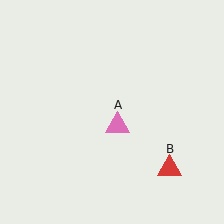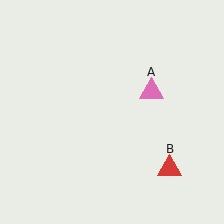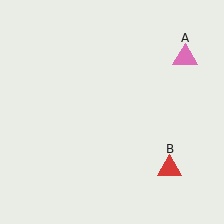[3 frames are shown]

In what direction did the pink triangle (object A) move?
The pink triangle (object A) moved up and to the right.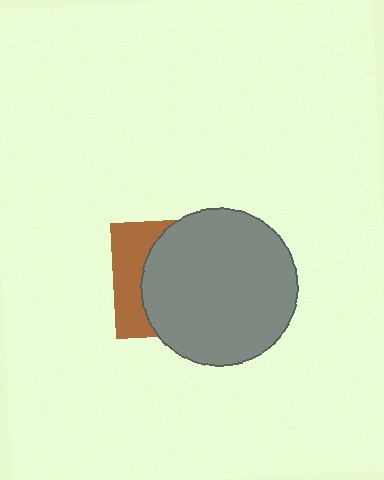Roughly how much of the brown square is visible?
A small part of it is visible (roughly 31%).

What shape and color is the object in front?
The object in front is a gray circle.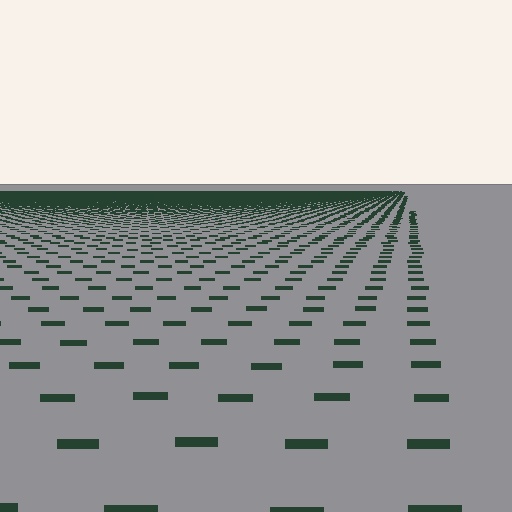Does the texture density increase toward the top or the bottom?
Density increases toward the top.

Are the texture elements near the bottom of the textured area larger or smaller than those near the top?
Larger. Near the bottom, elements are closer to the viewer and appear at a bigger on-screen size.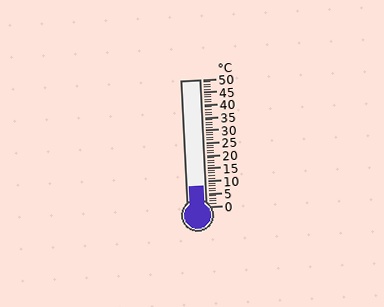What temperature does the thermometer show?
The thermometer shows approximately 8°C.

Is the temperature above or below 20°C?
The temperature is below 20°C.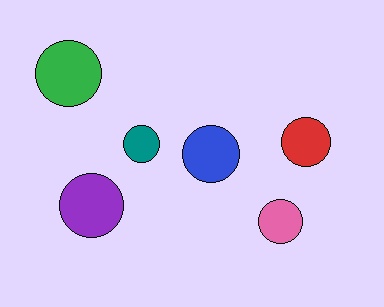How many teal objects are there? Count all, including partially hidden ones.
There is 1 teal object.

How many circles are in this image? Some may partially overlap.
There are 6 circles.